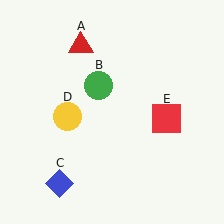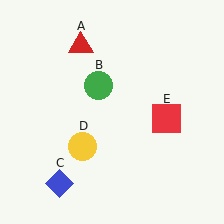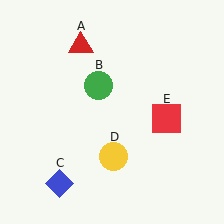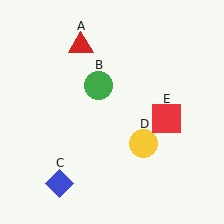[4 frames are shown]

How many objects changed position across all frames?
1 object changed position: yellow circle (object D).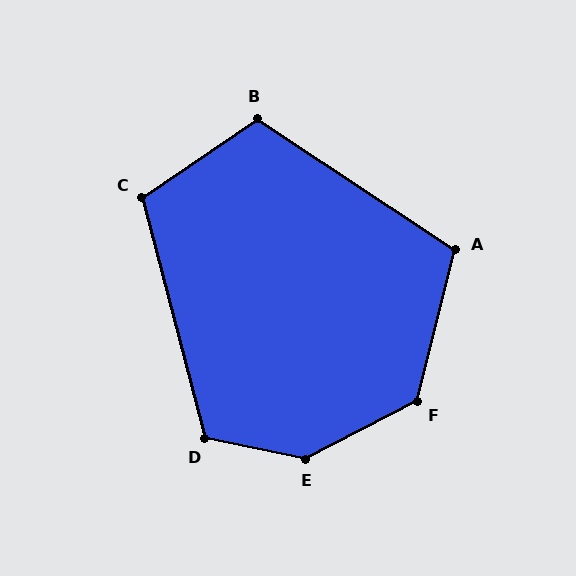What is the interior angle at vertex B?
Approximately 112 degrees (obtuse).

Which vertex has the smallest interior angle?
A, at approximately 109 degrees.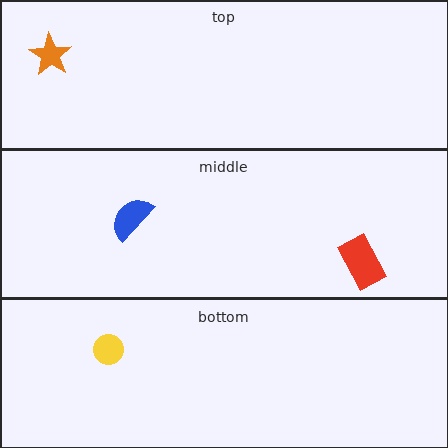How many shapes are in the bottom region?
1.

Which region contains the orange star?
The top region.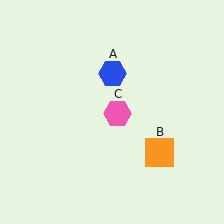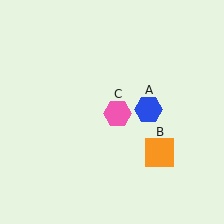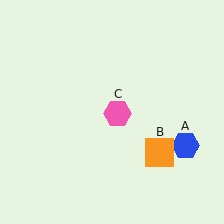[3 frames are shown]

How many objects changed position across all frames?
1 object changed position: blue hexagon (object A).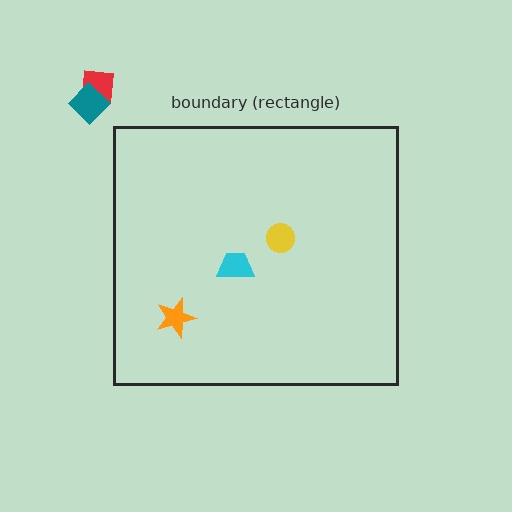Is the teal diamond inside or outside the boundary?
Outside.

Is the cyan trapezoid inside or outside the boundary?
Inside.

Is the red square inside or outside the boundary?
Outside.